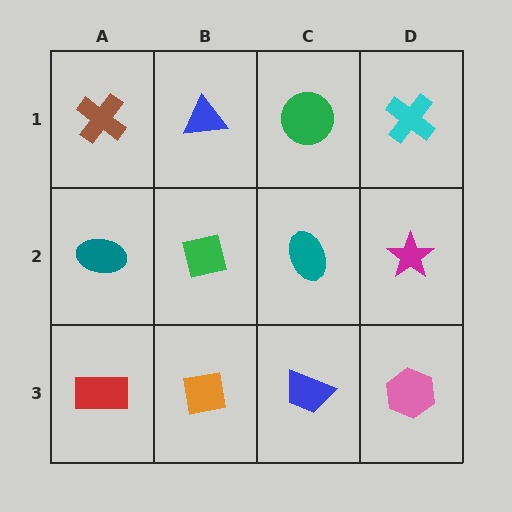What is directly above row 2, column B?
A blue triangle.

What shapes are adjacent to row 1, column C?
A teal ellipse (row 2, column C), a blue triangle (row 1, column B), a cyan cross (row 1, column D).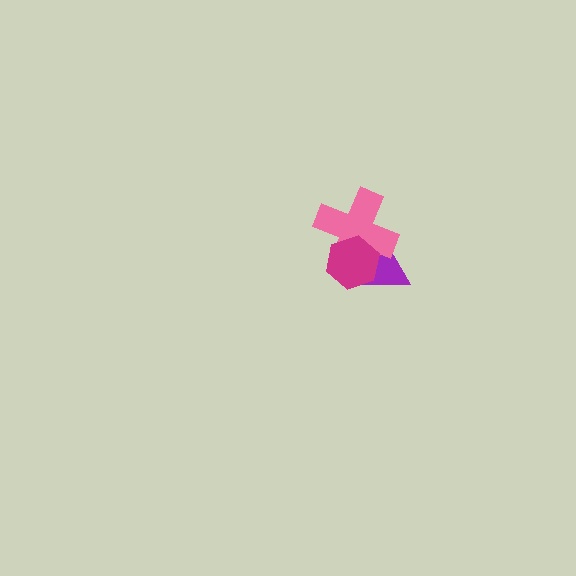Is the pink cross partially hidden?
Yes, it is partially covered by another shape.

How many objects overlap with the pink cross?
2 objects overlap with the pink cross.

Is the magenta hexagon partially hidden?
No, no other shape covers it.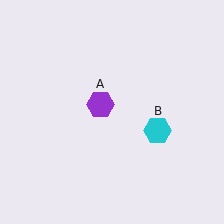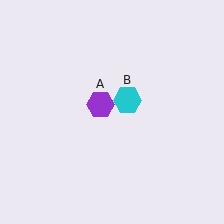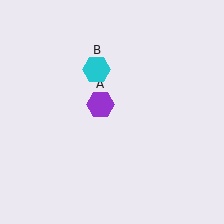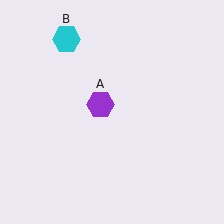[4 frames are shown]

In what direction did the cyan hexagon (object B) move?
The cyan hexagon (object B) moved up and to the left.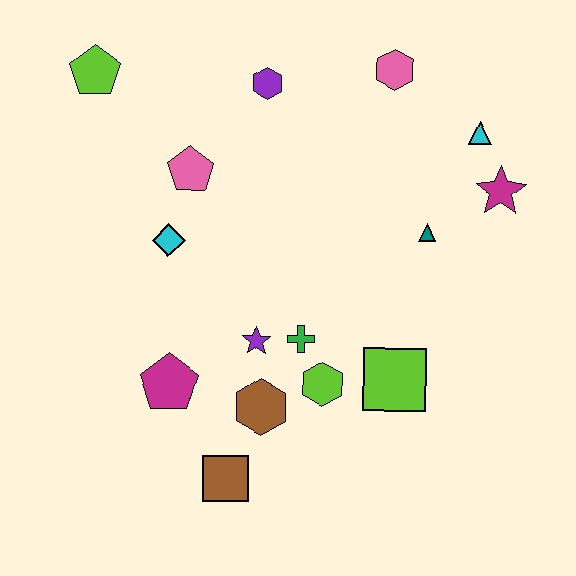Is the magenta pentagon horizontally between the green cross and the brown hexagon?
No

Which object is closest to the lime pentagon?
The pink pentagon is closest to the lime pentagon.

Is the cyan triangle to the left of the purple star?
No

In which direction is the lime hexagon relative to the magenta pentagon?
The lime hexagon is to the right of the magenta pentagon.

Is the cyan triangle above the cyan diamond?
Yes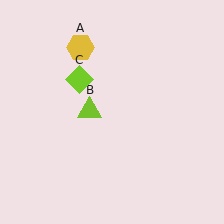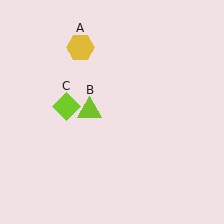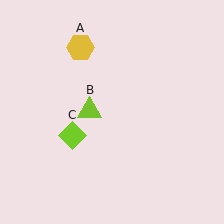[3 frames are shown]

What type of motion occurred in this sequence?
The lime diamond (object C) rotated counterclockwise around the center of the scene.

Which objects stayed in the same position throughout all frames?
Yellow hexagon (object A) and lime triangle (object B) remained stationary.